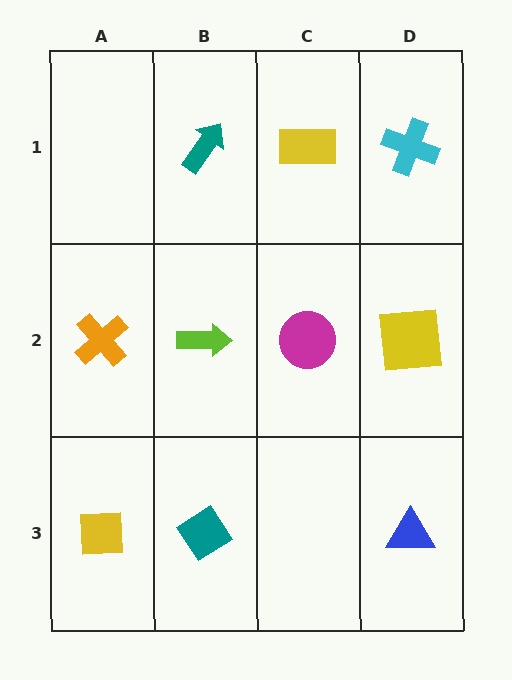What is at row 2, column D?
A yellow square.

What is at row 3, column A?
A yellow square.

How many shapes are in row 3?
3 shapes.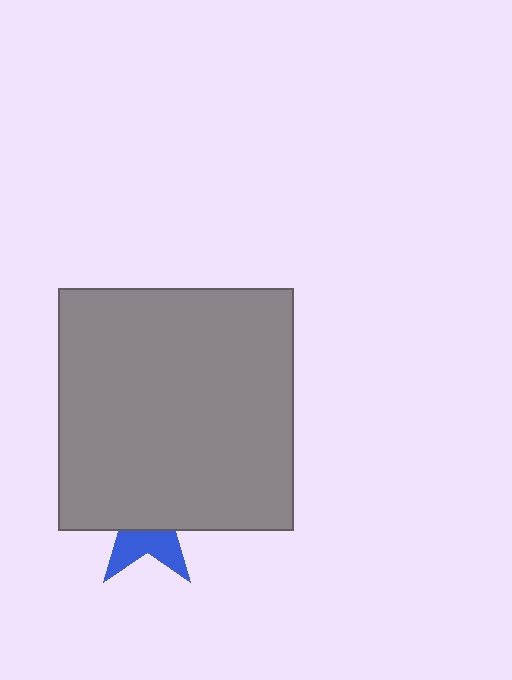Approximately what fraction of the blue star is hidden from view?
Roughly 63% of the blue star is hidden behind the gray rectangle.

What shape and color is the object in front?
The object in front is a gray rectangle.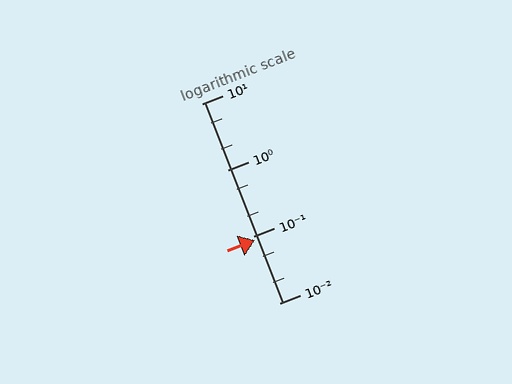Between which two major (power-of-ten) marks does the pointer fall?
The pointer is between 0.01 and 0.1.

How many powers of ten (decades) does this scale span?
The scale spans 3 decades, from 0.01 to 10.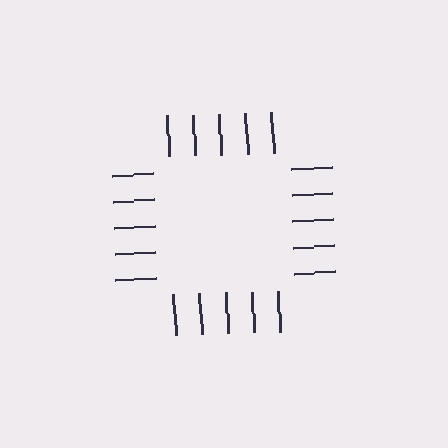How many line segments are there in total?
20 — 5 along each of the 4 edges.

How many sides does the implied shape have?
4 sides — the line-ends trace a square.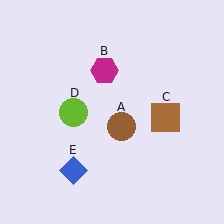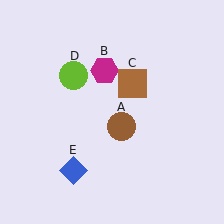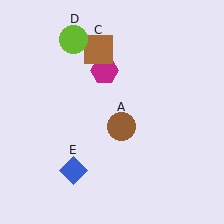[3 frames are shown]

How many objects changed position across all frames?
2 objects changed position: brown square (object C), lime circle (object D).